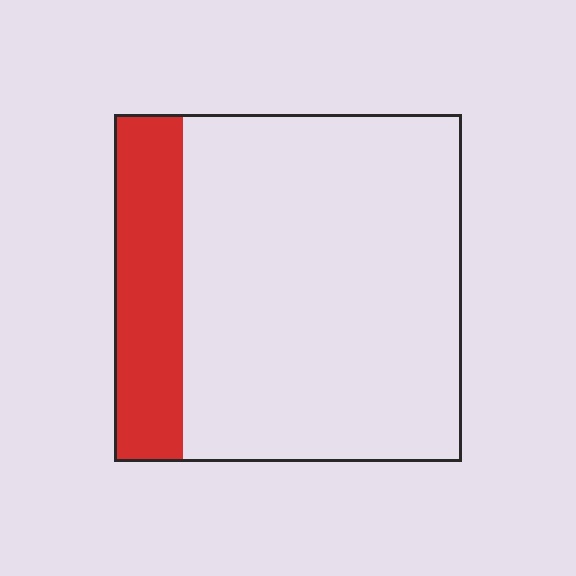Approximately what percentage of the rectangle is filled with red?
Approximately 20%.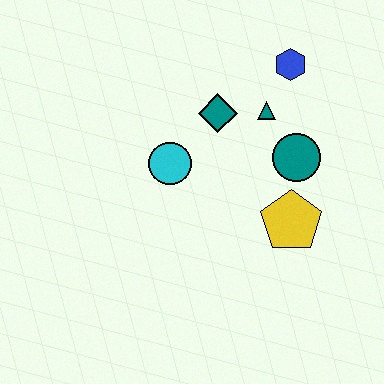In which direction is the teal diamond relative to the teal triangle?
The teal diamond is to the left of the teal triangle.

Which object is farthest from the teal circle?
The cyan circle is farthest from the teal circle.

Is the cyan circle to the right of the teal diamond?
No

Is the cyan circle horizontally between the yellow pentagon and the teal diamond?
No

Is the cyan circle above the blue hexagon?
No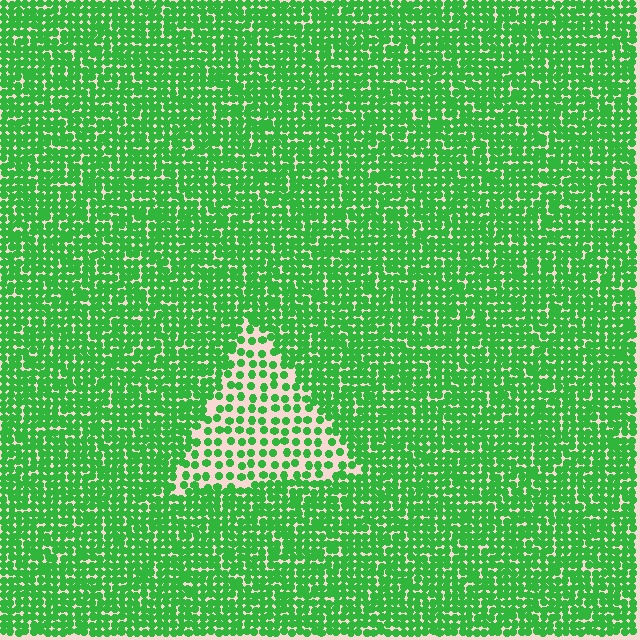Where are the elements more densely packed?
The elements are more densely packed outside the triangle boundary.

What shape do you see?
I see a triangle.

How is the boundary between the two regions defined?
The boundary is defined by a change in element density (approximately 2.3x ratio). All elements are the same color, size, and shape.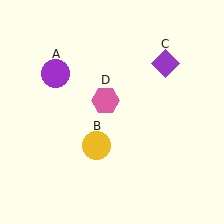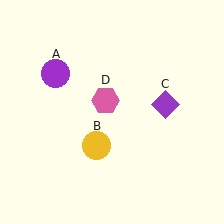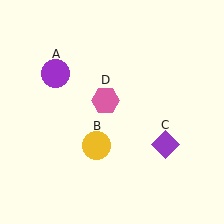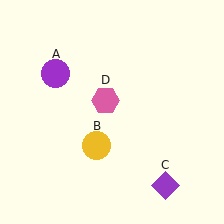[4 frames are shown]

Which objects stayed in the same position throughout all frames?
Purple circle (object A) and yellow circle (object B) and pink hexagon (object D) remained stationary.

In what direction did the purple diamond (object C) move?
The purple diamond (object C) moved down.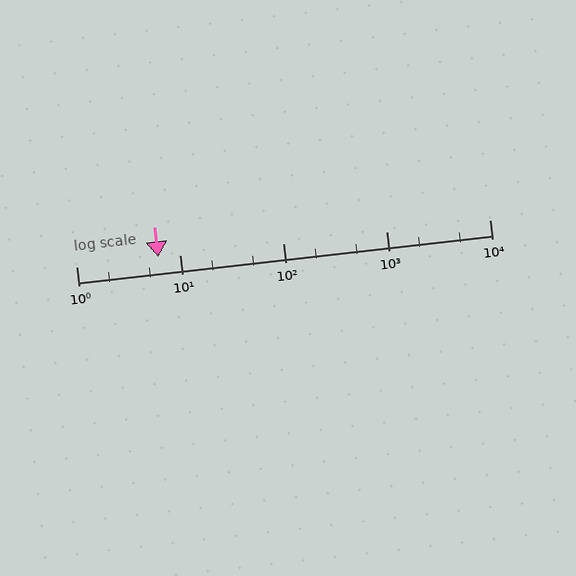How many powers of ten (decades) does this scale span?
The scale spans 4 decades, from 1 to 10000.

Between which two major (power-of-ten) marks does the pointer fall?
The pointer is between 1 and 10.